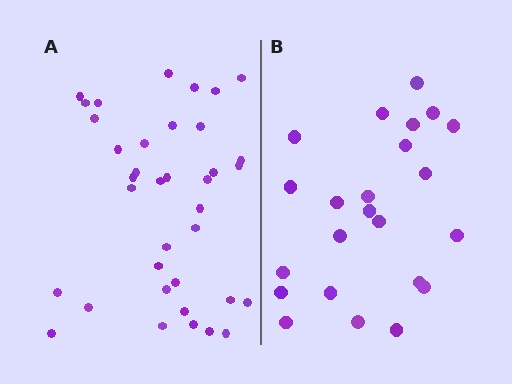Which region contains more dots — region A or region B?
Region A (the left region) has more dots.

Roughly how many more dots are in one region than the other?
Region A has approximately 15 more dots than region B.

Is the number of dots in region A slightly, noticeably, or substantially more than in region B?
Region A has substantially more. The ratio is roughly 1.6 to 1.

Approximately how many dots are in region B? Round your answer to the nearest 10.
About 20 dots. (The exact count is 23, which rounds to 20.)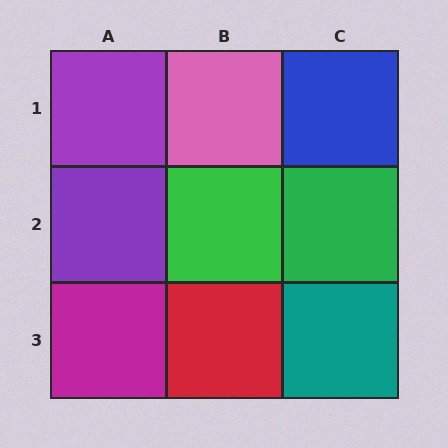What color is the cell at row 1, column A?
Purple.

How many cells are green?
2 cells are green.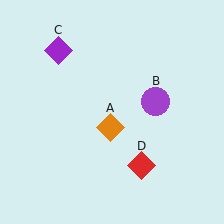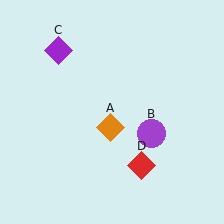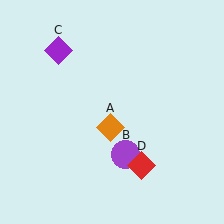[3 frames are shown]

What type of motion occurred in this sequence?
The purple circle (object B) rotated clockwise around the center of the scene.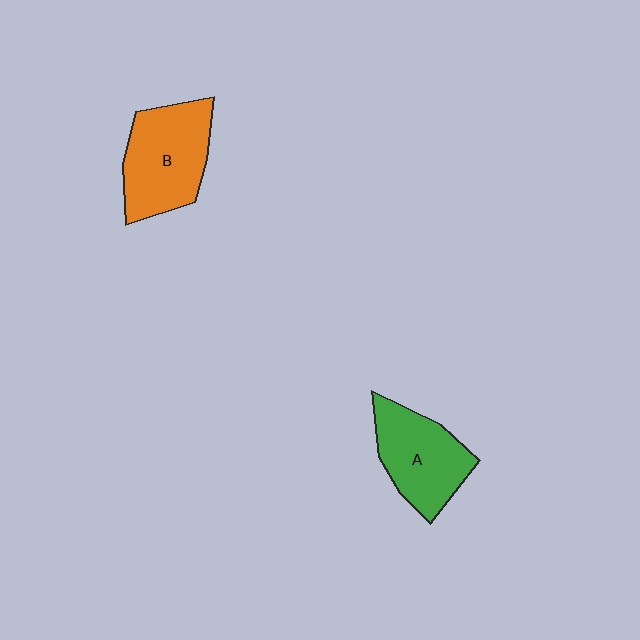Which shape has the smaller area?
Shape A (green).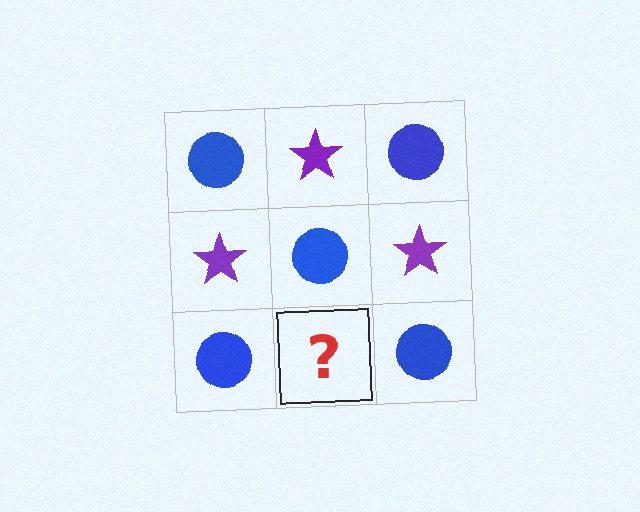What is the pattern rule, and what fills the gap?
The rule is that it alternates blue circle and purple star in a checkerboard pattern. The gap should be filled with a purple star.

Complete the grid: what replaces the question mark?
The question mark should be replaced with a purple star.